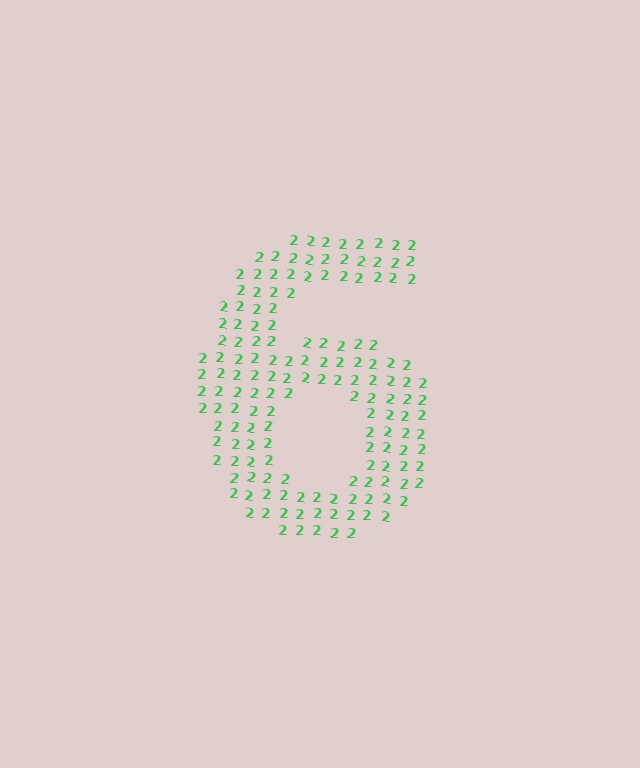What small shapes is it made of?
It is made of small digit 2's.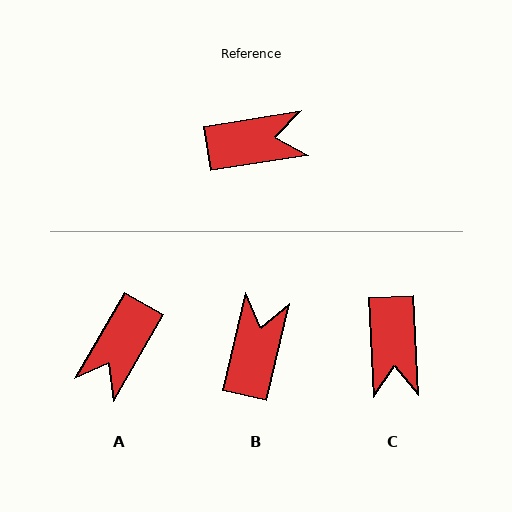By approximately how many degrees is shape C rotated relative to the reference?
Approximately 96 degrees clockwise.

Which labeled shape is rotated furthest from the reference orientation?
A, about 129 degrees away.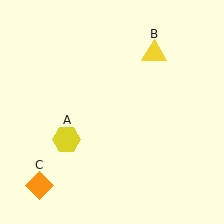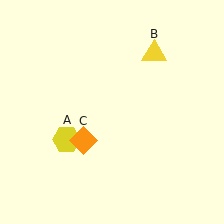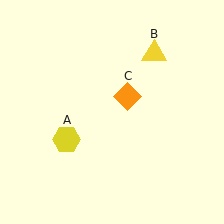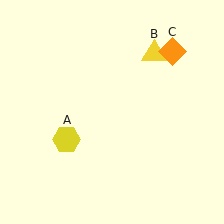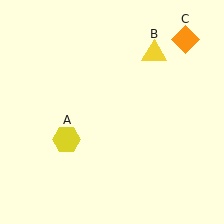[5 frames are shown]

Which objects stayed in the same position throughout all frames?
Yellow hexagon (object A) and yellow triangle (object B) remained stationary.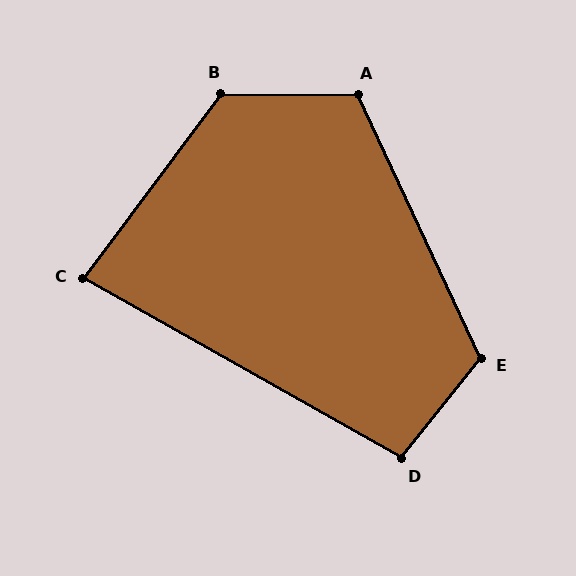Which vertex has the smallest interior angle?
C, at approximately 83 degrees.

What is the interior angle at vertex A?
Approximately 115 degrees (obtuse).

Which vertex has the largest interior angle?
B, at approximately 126 degrees.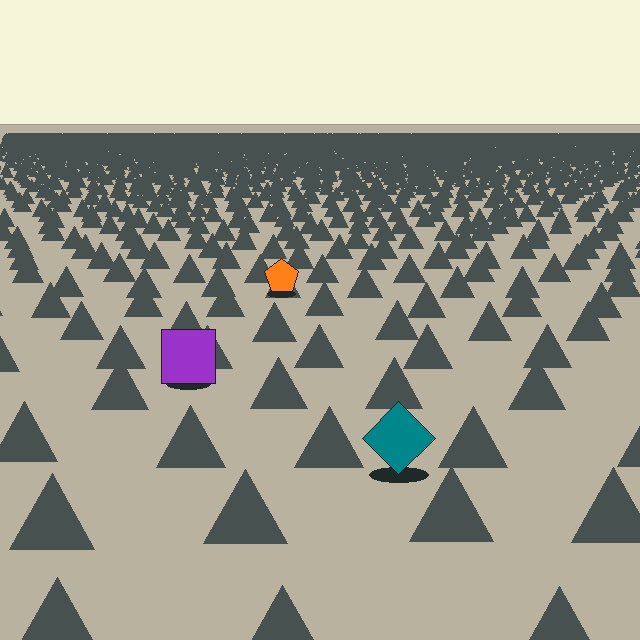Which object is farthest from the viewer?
The orange pentagon is farthest from the viewer. It appears smaller and the ground texture around it is denser.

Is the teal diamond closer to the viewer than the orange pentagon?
Yes. The teal diamond is closer — you can tell from the texture gradient: the ground texture is coarser near it.